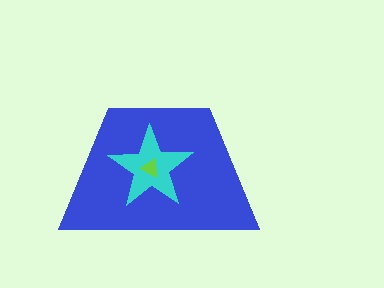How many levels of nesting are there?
3.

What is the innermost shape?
The lime triangle.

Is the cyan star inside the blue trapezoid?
Yes.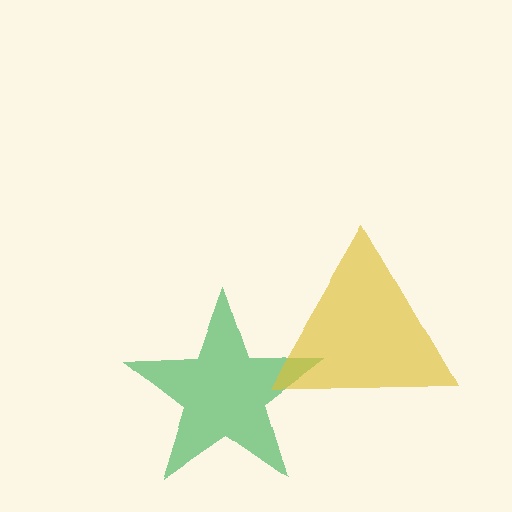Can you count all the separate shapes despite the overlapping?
Yes, there are 2 separate shapes.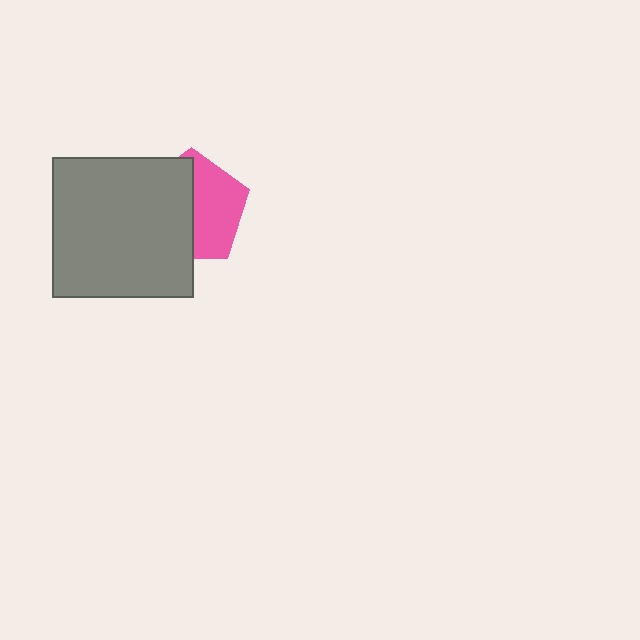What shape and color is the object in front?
The object in front is a gray rectangle.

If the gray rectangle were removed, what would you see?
You would see the complete pink pentagon.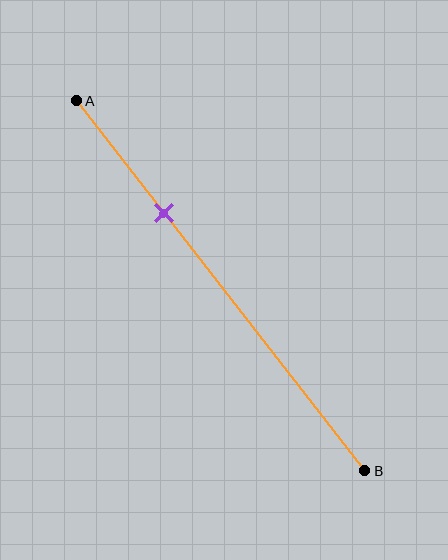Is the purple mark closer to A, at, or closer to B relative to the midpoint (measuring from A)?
The purple mark is closer to point A than the midpoint of segment AB.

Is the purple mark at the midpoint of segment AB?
No, the mark is at about 30% from A, not at the 50% midpoint.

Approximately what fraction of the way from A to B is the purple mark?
The purple mark is approximately 30% of the way from A to B.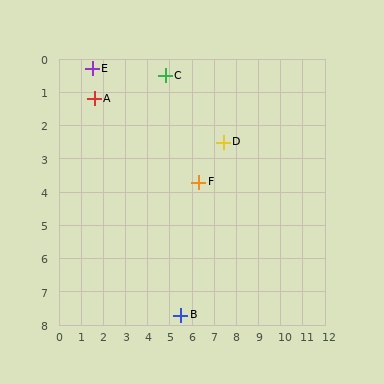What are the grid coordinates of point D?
Point D is at approximately (7.4, 2.5).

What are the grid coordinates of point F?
Point F is at approximately (6.3, 3.7).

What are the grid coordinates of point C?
Point C is at approximately (4.8, 0.5).